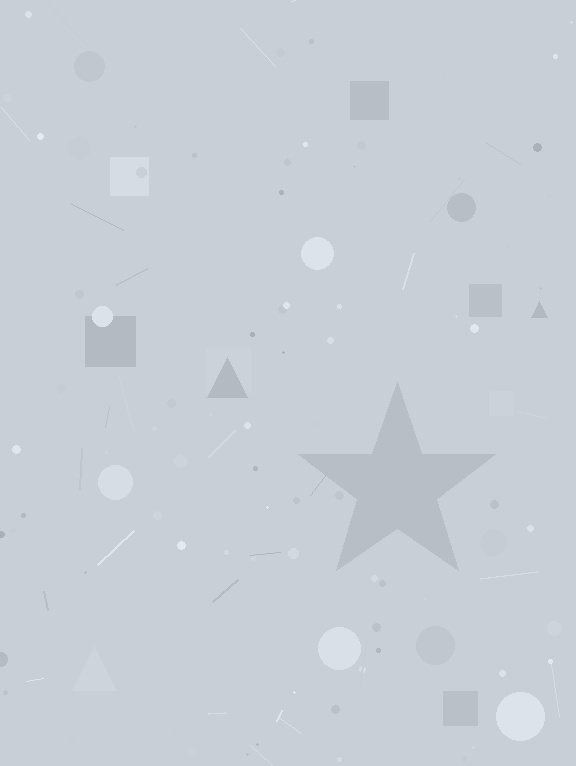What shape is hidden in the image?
A star is hidden in the image.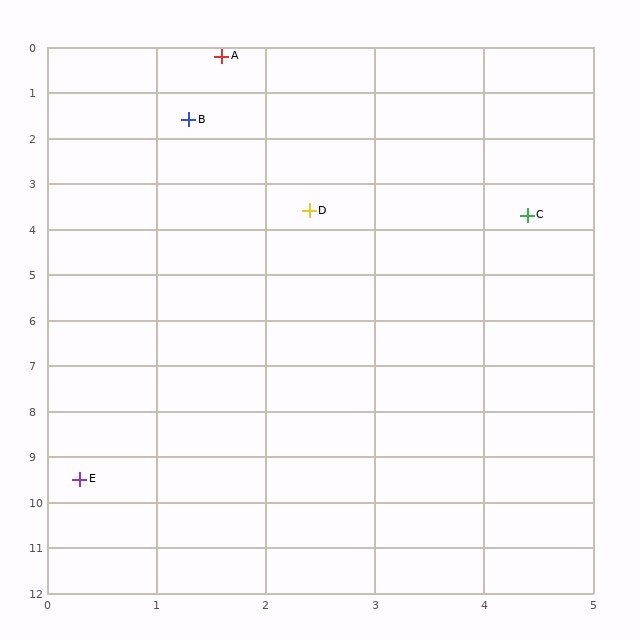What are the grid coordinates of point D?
Point D is at approximately (2.4, 3.6).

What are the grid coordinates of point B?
Point B is at approximately (1.3, 1.6).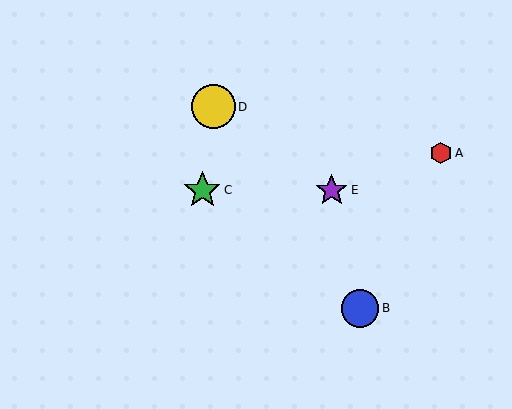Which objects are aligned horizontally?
Objects C, E are aligned horizontally.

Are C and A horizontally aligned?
No, C is at y≈190 and A is at y≈153.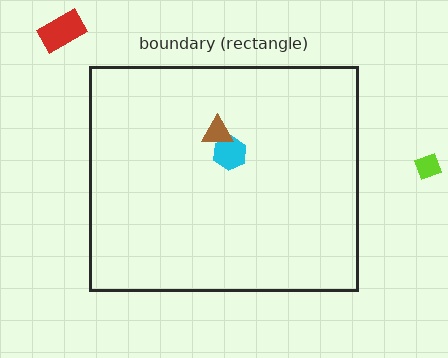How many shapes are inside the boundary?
2 inside, 2 outside.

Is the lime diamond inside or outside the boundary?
Outside.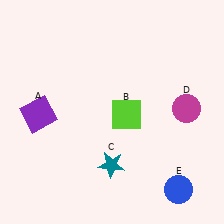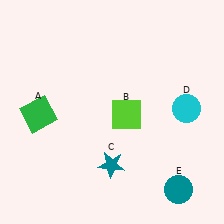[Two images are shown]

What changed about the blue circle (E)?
In Image 1, E is blue. In Image 2, it changed to teal.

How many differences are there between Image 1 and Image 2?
There are 3 differences between the two images.